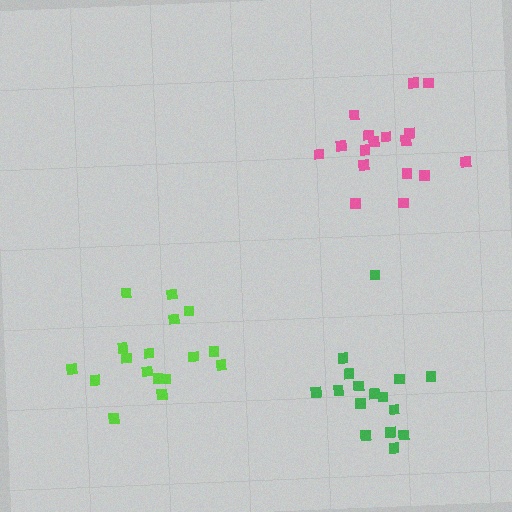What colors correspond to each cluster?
The clusters are colored: green, pink, lime.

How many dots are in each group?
Group 1: 16 dots, Group 2: 17 dots, Group 3: 17 dots (50 total).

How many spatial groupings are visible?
There are 3 spatial groupings.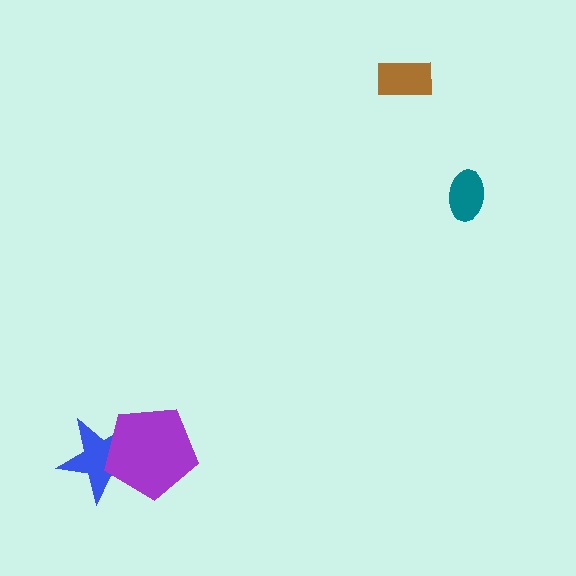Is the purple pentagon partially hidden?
No, no other shape covers it.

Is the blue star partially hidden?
Yes, it is partially covered by another shape.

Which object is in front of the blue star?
The purple pentagon is in front of the blue star.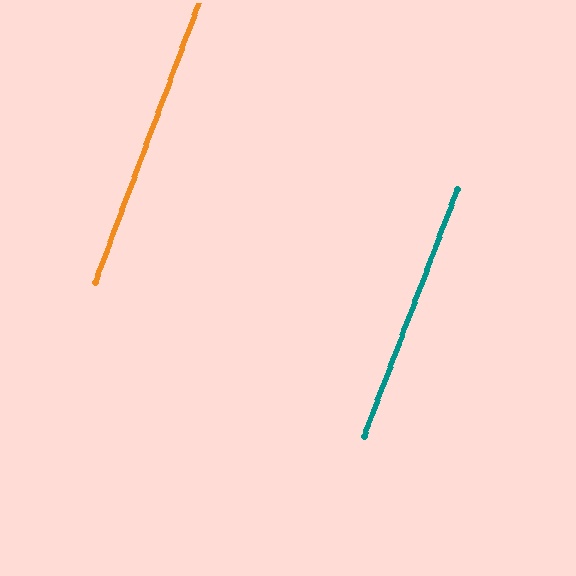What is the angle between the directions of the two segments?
Approximately 0 degrees.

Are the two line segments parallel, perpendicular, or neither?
Parallel — their directions differ by only 0.3°.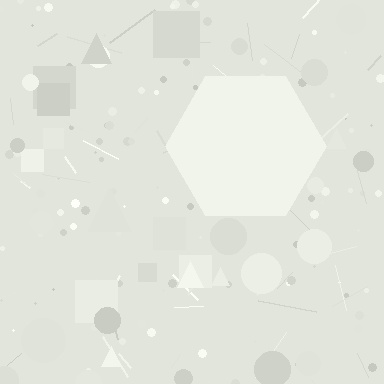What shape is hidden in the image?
A hexagon is hidden in the image.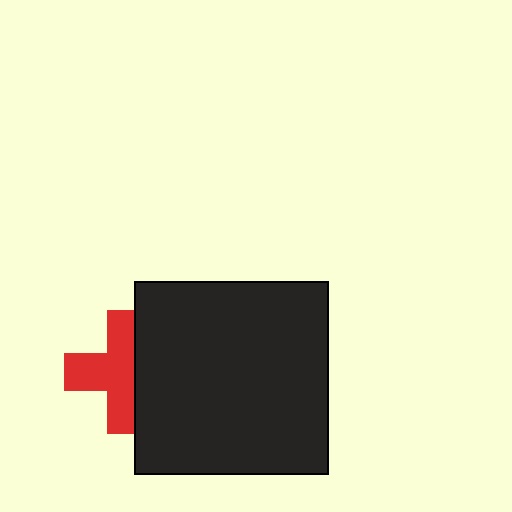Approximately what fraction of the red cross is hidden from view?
Roughly 39% of the red cross is hidden behind the black square.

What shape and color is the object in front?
The object in front is a black square.